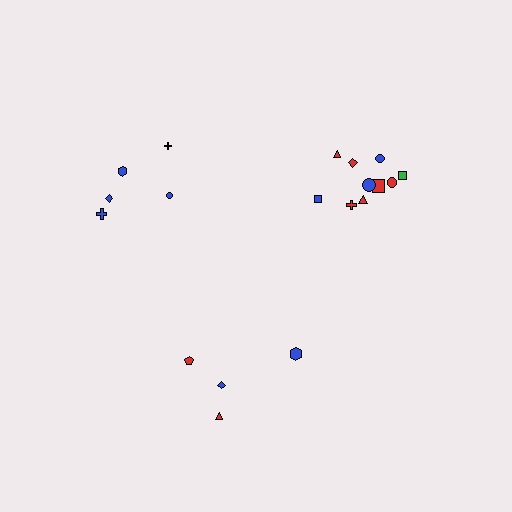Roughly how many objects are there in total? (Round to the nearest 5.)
Roughly 20 objects in total.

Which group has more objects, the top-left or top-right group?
The top-right group.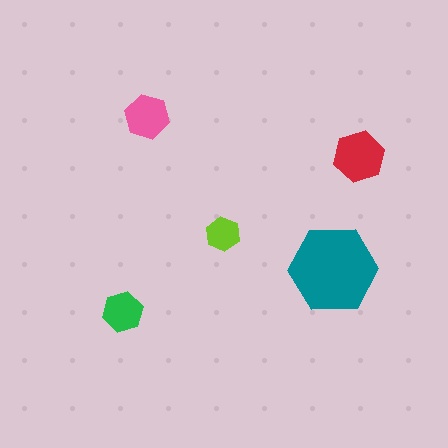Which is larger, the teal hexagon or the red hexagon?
The teal one.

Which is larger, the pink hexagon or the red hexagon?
The red one.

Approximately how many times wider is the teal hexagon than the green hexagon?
About 2 times wider.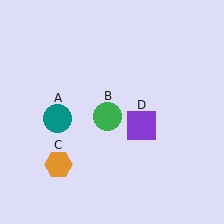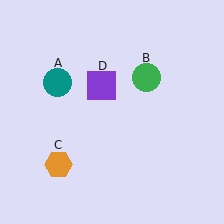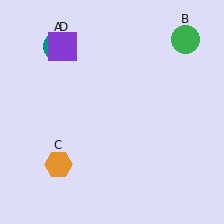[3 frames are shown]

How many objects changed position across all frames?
3 objects changed position: teal circle (object A), green circle (object B), purple square (object D).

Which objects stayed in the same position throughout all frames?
Orange hexagon (object C) remained stationary.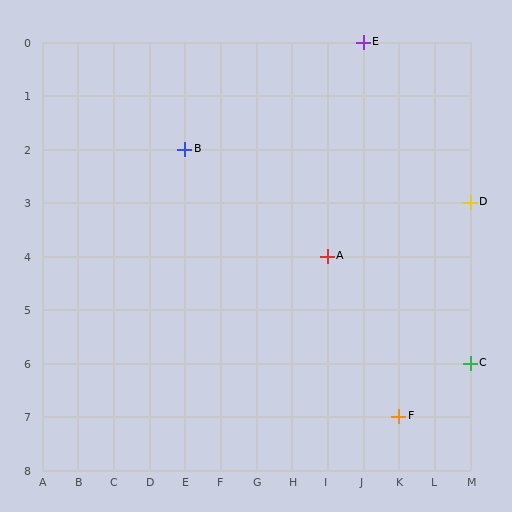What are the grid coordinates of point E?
Point E is at grid coordinates (J, 0).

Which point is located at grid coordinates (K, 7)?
Point F is at (K, 7).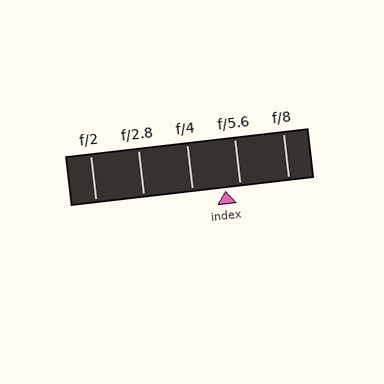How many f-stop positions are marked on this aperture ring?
There are 5 f-stop positions marked.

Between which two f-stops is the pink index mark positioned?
The index mark is between f/4 and f/5.6.